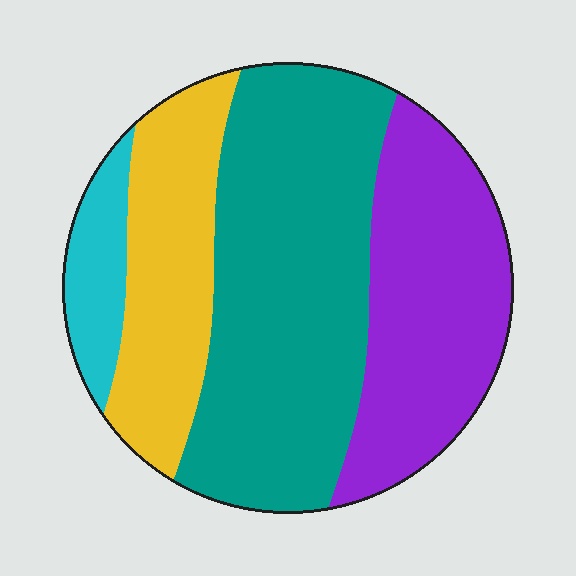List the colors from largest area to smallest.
From largest to smallest: teal, purple, yellow, cyan.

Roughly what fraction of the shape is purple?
Purple covers 28% of the shape.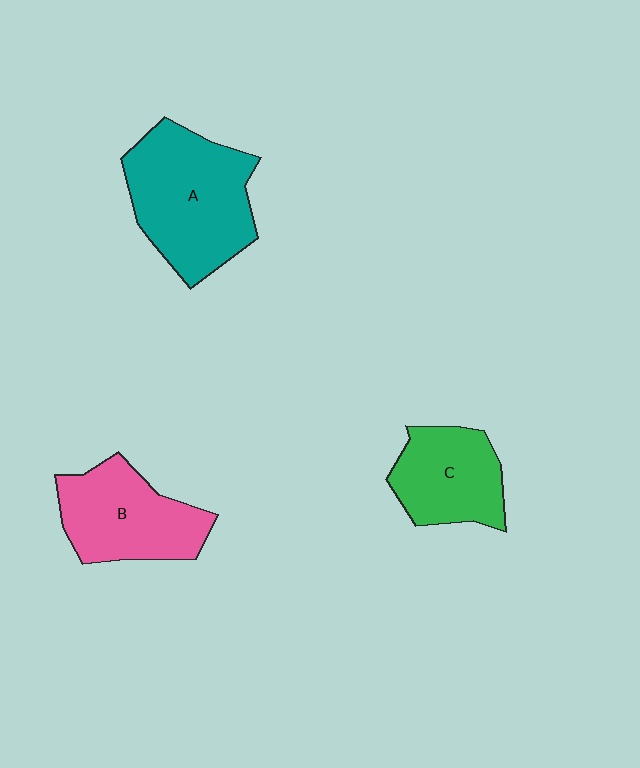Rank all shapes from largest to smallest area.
From largest to smallest: A (teal), B (pink), C (green).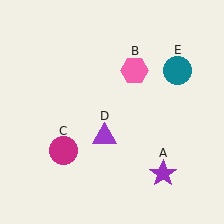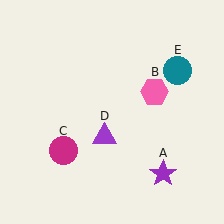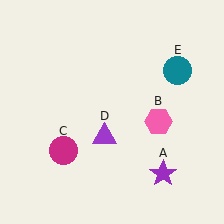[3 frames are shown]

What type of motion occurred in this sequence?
The pink hexagon (object B) rotated clockwise around the center of the scene.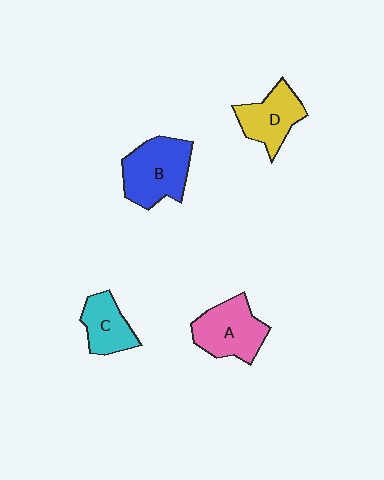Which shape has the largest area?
Shape B (blue).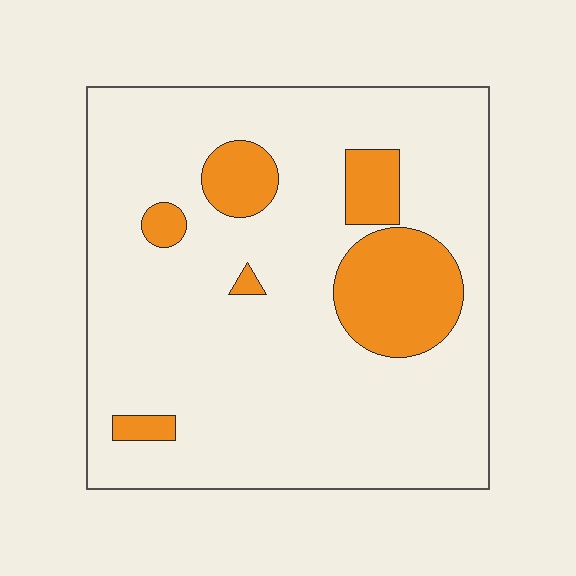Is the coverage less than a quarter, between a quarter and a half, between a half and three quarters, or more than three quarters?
Less than a quarter.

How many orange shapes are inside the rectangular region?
6.